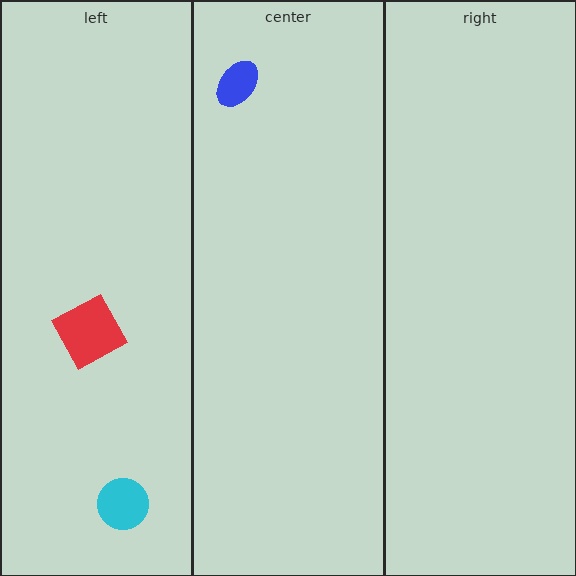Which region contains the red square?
The left region.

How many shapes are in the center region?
1.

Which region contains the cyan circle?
The left region.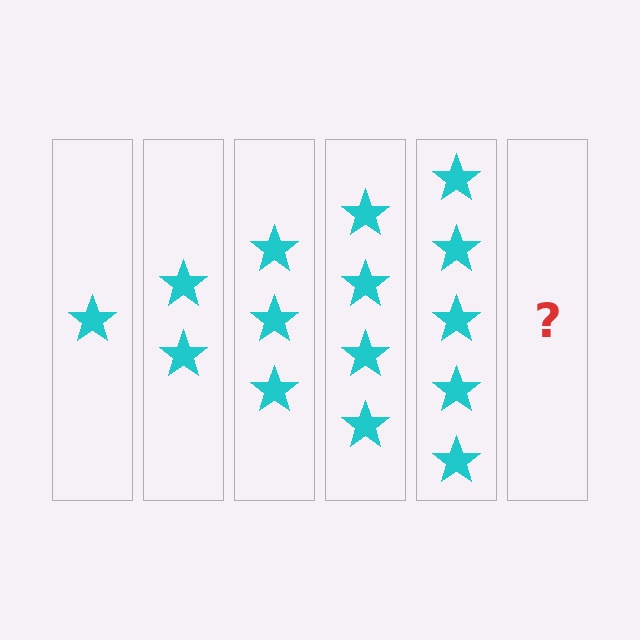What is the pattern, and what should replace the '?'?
The pattern is that each step adds one more star. The '?' should be 6 stars.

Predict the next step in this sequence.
The next step is 6 stars.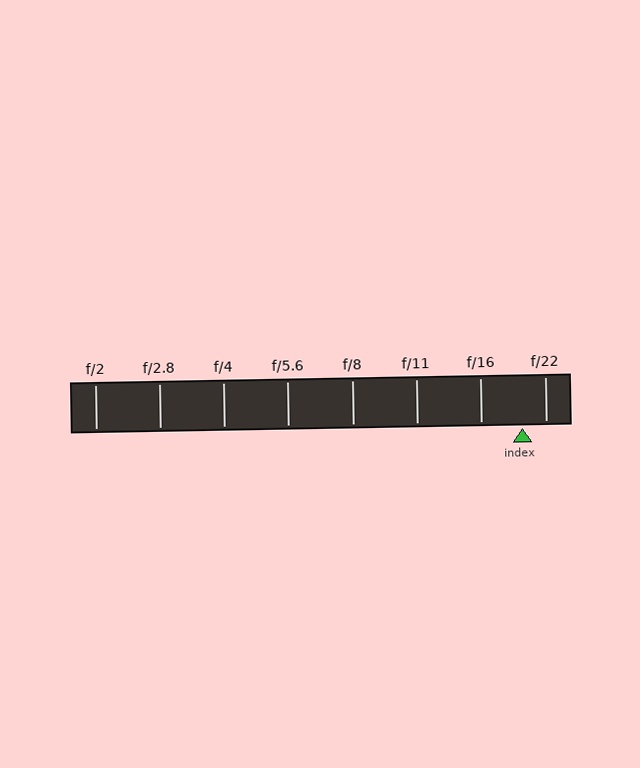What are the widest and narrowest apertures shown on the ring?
The widest aperture shown is f/2 and the narrowest is f/22.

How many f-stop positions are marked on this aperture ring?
There are 8 f-stop positions marked.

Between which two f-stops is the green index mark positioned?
The index mark is between f/16 and f/22.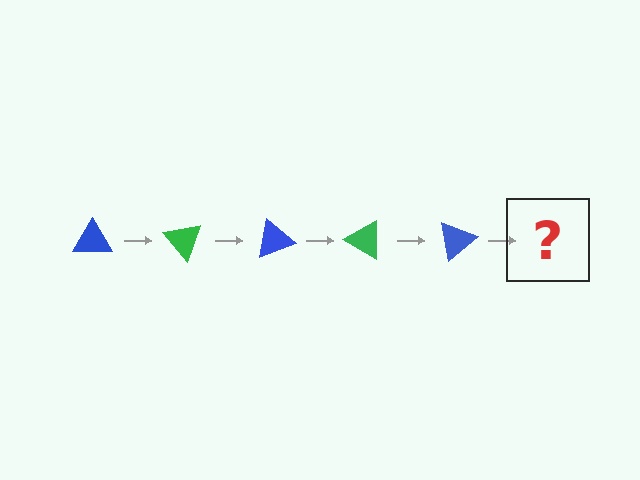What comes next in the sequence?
The next element should be a green triangle, rotated 250 degrees from the start.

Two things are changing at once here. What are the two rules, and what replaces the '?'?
The two rules are that it rotates 50 degrees each step and the color cycles through blue and green. The '?' should be a green triangle, rotated 250 degrees from the start.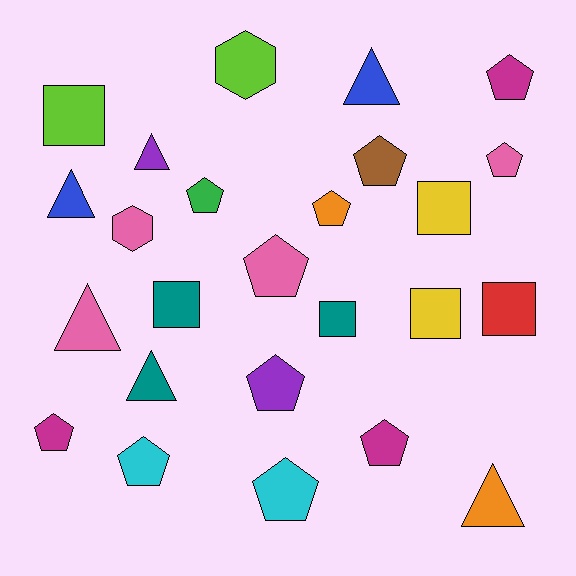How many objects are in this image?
There are 25 objects.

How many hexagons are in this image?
There are 2 hexagons.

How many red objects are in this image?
There is 1 red object.